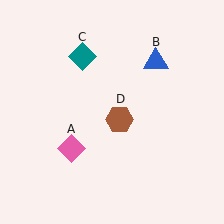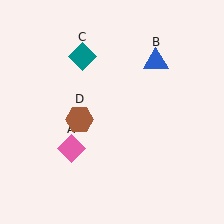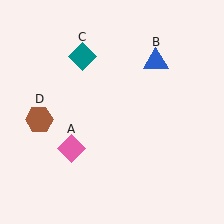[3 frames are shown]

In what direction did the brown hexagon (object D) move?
The brown hexagon (object D) moved left.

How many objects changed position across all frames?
1 object changed position: brown hexagon (object D).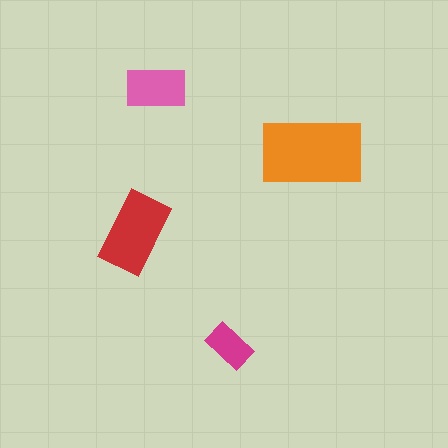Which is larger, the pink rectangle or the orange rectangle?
The orange one.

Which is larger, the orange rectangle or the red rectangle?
The orange one.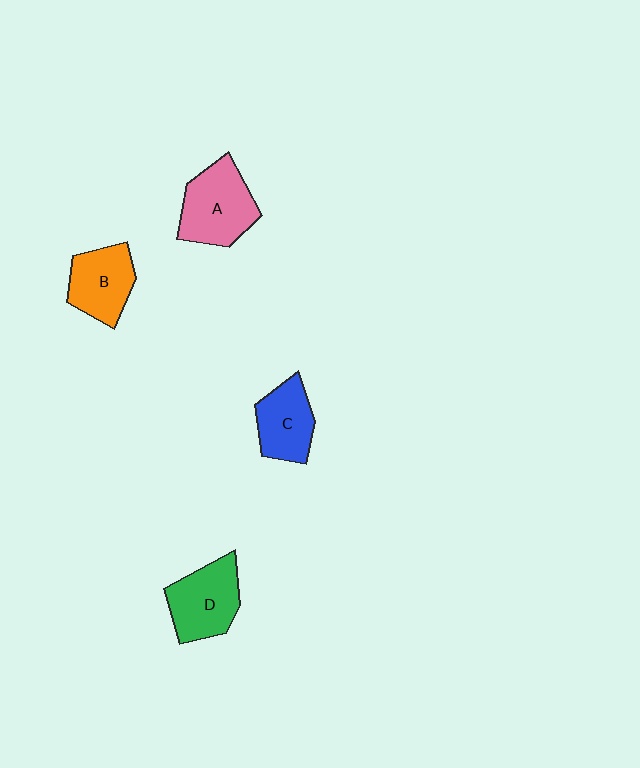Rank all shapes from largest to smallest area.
From largest to smallest: A (pink), D (green), B (orange), C (blue).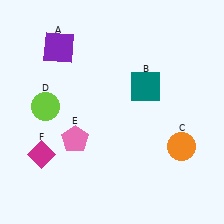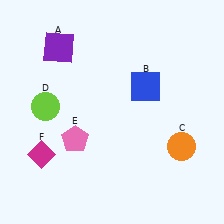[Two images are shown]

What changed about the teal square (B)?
In Image 1, B is teal. In Image 2, it changed to blue.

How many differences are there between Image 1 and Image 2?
There is 1 difference between the two images.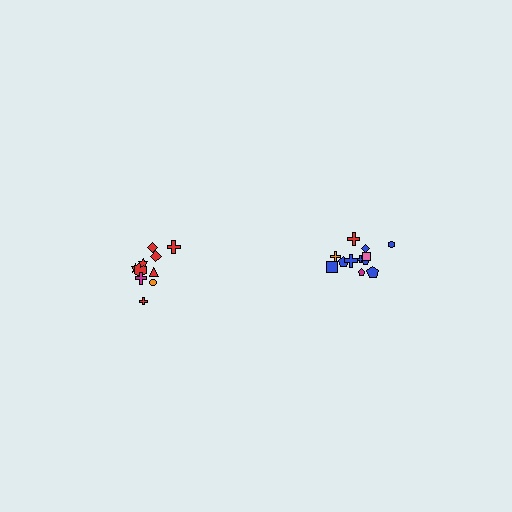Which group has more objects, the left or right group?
The right group.